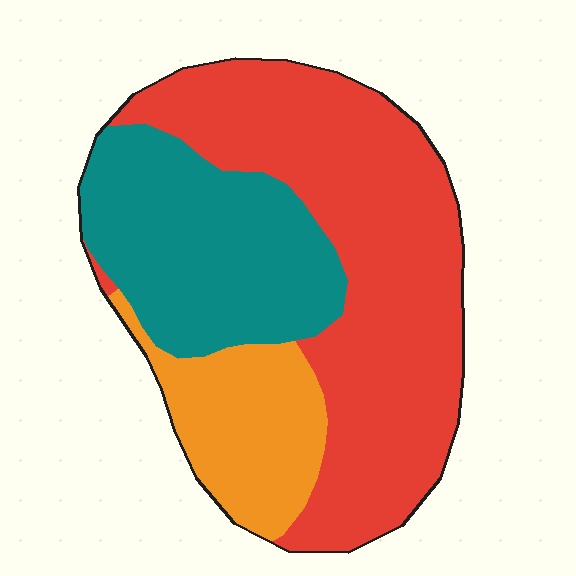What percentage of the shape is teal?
Teal takes up about one third (1/3) of the shape.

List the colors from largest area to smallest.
From largest to smallest: red, teal, orange.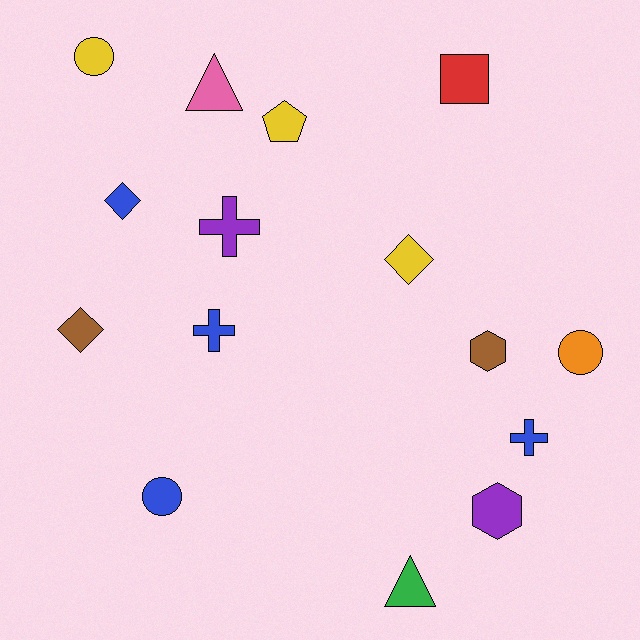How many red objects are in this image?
There is 1 red object.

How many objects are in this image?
There are 15 objects.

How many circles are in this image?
There are 3 circles.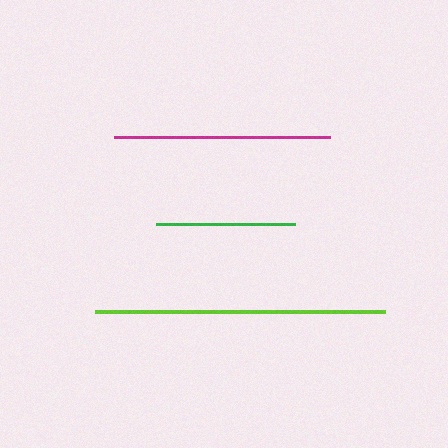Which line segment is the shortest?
The green line is the shortest at approximately 139 pixels.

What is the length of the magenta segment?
The magenta segment is approximately 215 pixels long.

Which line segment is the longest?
The lime line is the longest at approximately 290 pixels.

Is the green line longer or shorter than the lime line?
The lime line is longer than the green line.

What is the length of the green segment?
The green segment is approximately 139 pixels long.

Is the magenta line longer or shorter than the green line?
The magenta line is longer than the green line.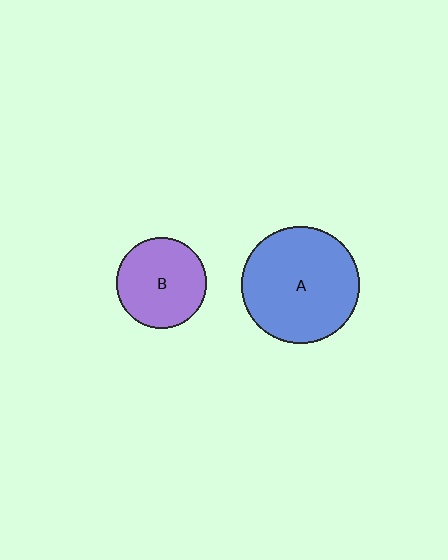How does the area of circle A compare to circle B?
Approximately 1.7 times.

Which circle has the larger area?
Circle A (blue).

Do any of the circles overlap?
No, none of the circles overlap.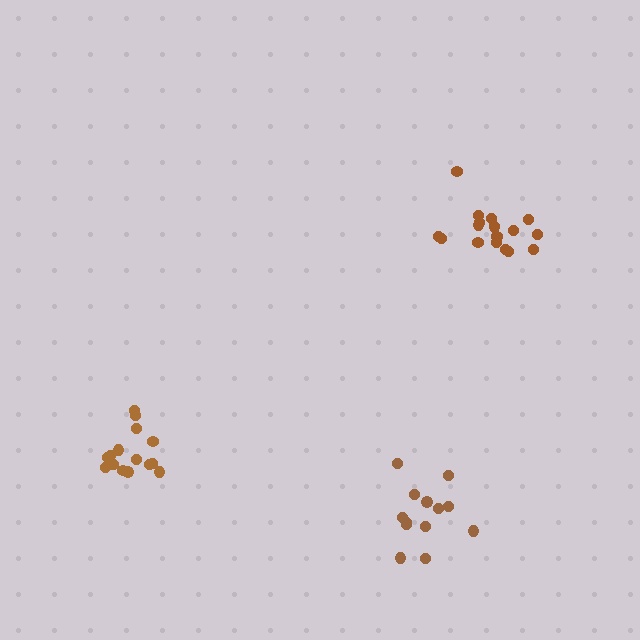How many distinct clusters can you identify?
There are 3 distinct clusters.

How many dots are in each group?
Group 1: 13 dots, Group 2: 18 dots, Group 3: 15 dots (46 total).